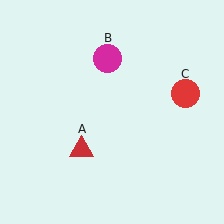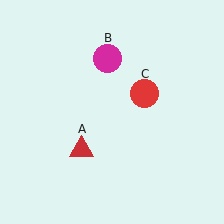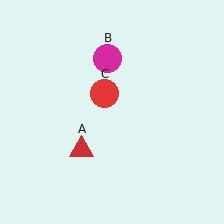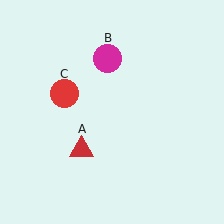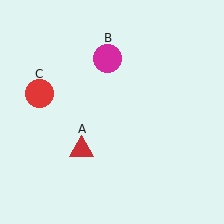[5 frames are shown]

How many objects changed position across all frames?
1 object changed position: red circle (object C).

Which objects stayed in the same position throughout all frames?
Red triangle (object A) and magenta circle (object B) remained stationary.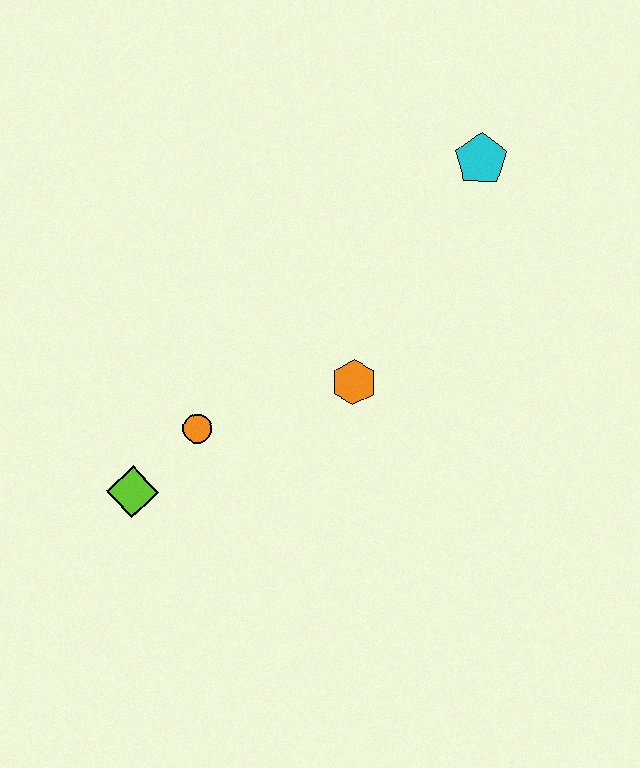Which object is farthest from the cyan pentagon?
The lime diamond is farthest from the cyan pentagon.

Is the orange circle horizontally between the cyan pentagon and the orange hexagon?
No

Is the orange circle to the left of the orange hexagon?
Yes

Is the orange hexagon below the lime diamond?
No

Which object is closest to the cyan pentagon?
The orange hexagon is closest to the cyan pentagon.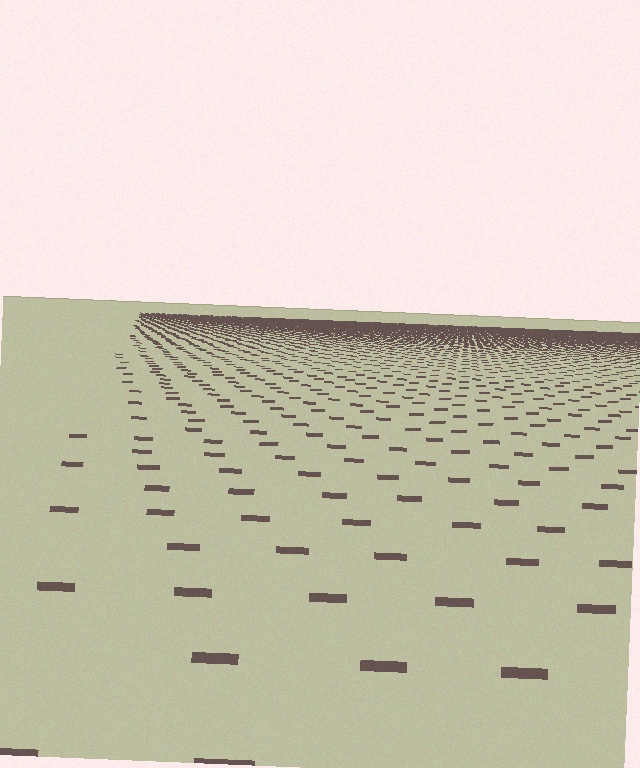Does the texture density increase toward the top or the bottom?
Density increases toward the top.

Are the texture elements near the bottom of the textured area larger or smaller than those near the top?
Larger. Near the bottom, elements are closer to the viewer and appear at a bigger on-screen size.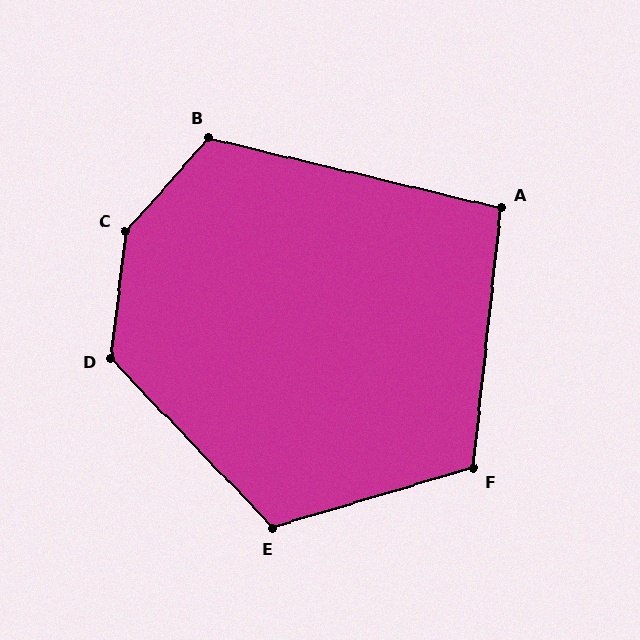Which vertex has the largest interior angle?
C, at approximately 146 degrees.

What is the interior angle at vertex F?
Approximately 113 degrees (obtuse).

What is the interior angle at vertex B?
Approximately 118 degrees (obtuse).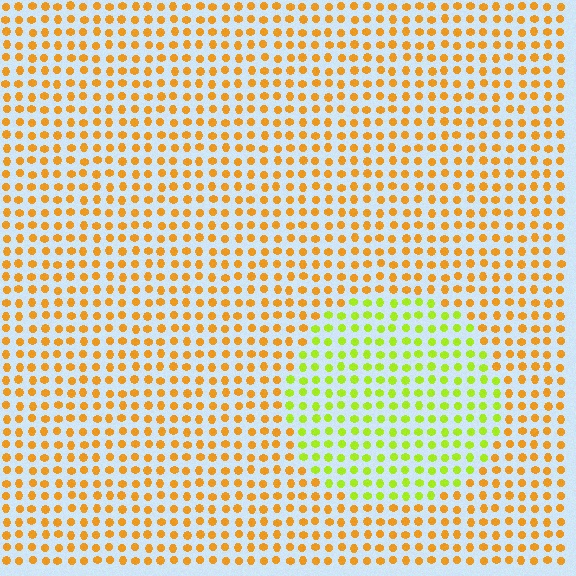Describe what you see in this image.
The image is filled with small orange elements in a uniform arrangement. A circle-shaped region is visible where the elements are tinted to a slightly different hue, forming a subtle color boundary.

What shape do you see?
I see a circle.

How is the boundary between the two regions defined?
The boundary is defined purely by a slight shift in hue (about 46 degrees). Spacing, size, and orientation are identical on both sides.